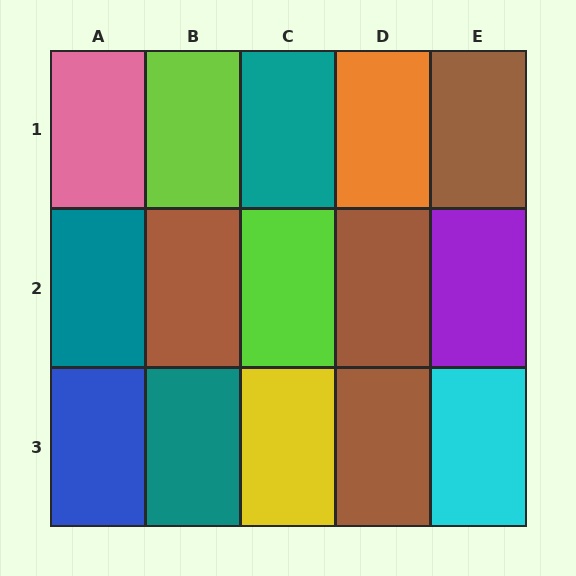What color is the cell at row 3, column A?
Blue.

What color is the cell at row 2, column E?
Purple.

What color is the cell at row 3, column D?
Brown.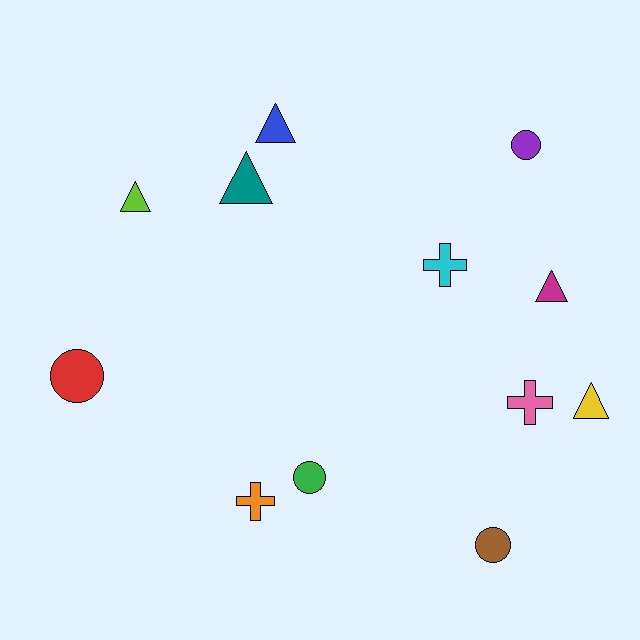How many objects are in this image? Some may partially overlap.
There are 12 objects.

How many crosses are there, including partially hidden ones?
There are 3 crosses.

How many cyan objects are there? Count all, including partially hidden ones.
There is 1 cyan object.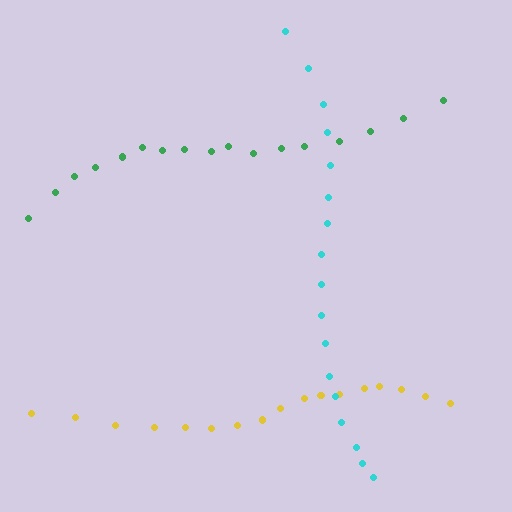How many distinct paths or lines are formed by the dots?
There are 3 distinct paths.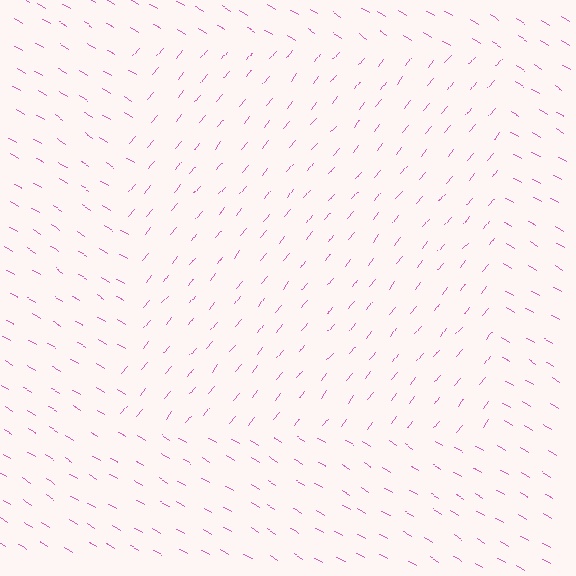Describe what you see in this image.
The image is filled with small pink line segments. A rectangle region in the image has lines oriented differently from the surrounding lines, creating a visible texture boundary.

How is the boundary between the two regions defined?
The boundary is defined purely by a change in line orientation (approximately 81 degrees difference). All lines are the same color and thickness.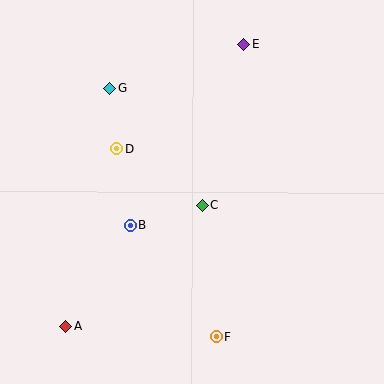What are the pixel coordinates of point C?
Point C is at (202, 205).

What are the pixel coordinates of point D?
Point D is at (117, 148).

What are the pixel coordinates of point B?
Point B is at (130, 225).